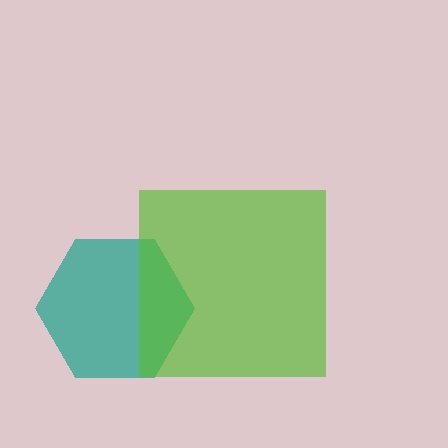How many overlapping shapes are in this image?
There are 2 overlapping shapes in the image.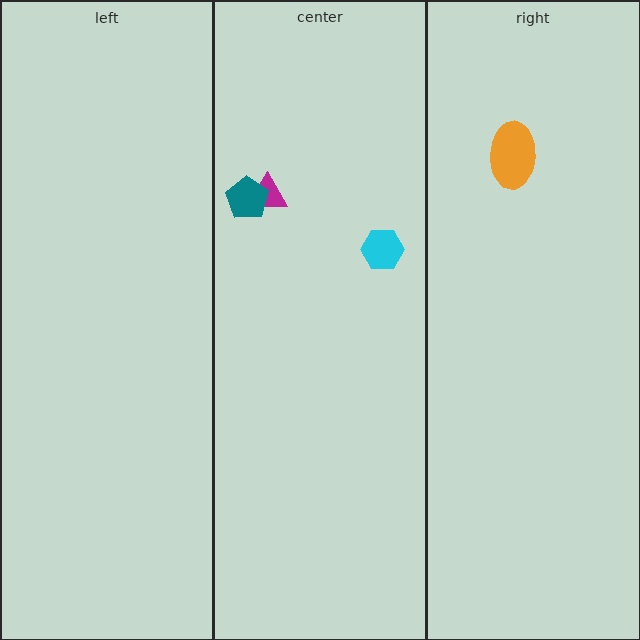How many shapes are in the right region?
1.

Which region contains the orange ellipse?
The right region.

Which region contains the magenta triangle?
The center region.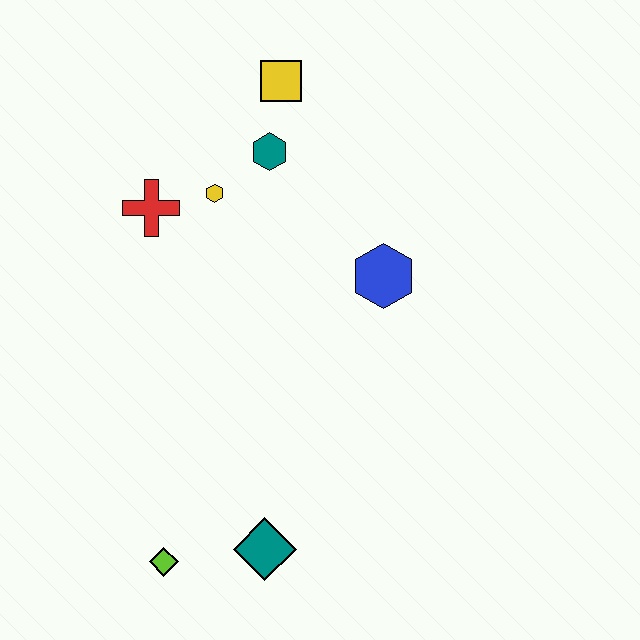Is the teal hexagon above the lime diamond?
Yes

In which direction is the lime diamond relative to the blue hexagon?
The lime diamond is below the blue hexagon.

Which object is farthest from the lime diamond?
The yellow square is farthest from the lime diamond.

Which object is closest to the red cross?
The yellow hexagon is closest to the red cross.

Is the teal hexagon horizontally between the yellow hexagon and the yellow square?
Yes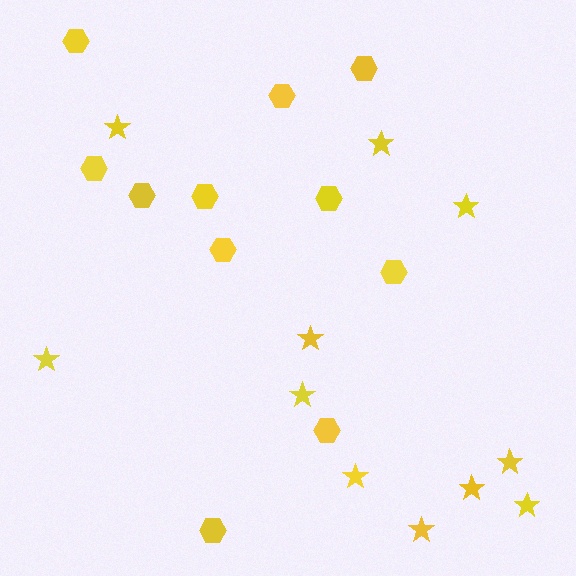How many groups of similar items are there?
There are 2 groups: one group of stars (11) and one group of hexagons (11).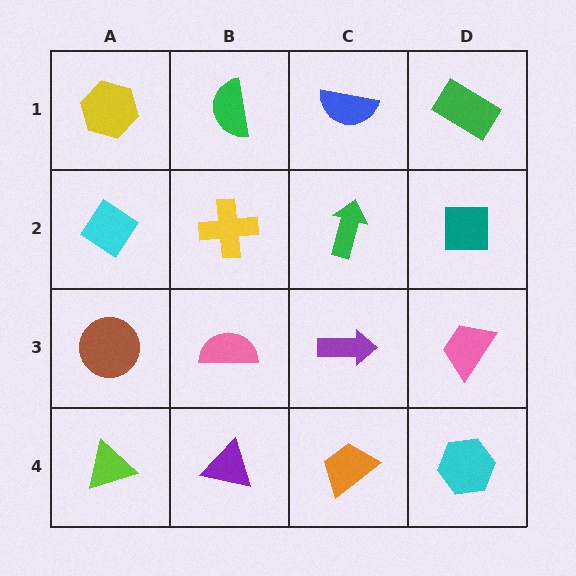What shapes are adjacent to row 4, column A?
A brown circle (row 3, column A), a purple triangle (row 4, column B).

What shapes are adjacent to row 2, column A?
A yellow hexagon (row 1, column A), a brown circle (row 3, column A), a yellow cross (row 2, column B).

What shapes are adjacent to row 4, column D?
A pink trapezoid (row 3, column D), an orange trapezoid (row 4, column C).